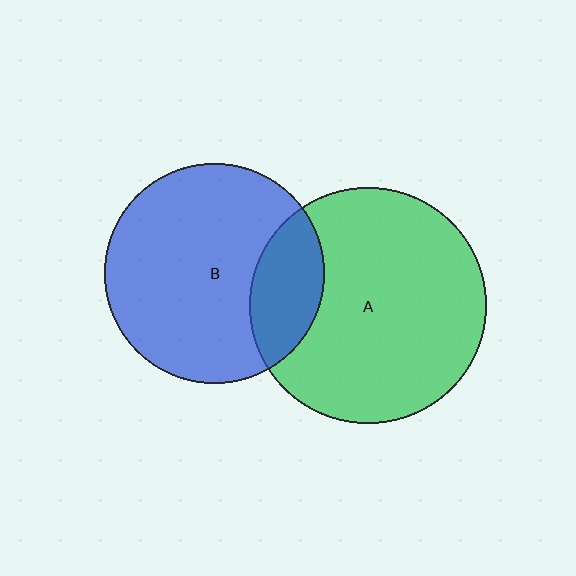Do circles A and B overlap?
Yes.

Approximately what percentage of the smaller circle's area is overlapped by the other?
Approximately 20%.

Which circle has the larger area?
Circle A (green).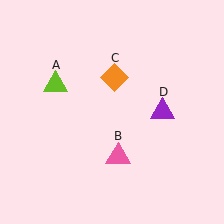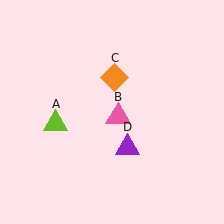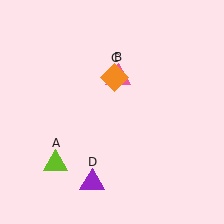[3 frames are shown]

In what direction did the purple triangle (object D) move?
The purple triangle (object D) moved down and to the left.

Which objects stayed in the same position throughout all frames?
Orange diamond (object C) remained stationary.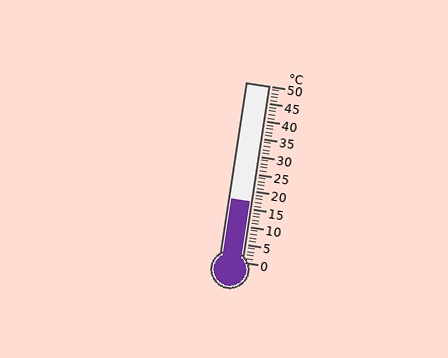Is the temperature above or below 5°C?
The temperature is above 5°C.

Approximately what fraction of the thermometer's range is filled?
The thermometer is filled to approximately 35% of its range.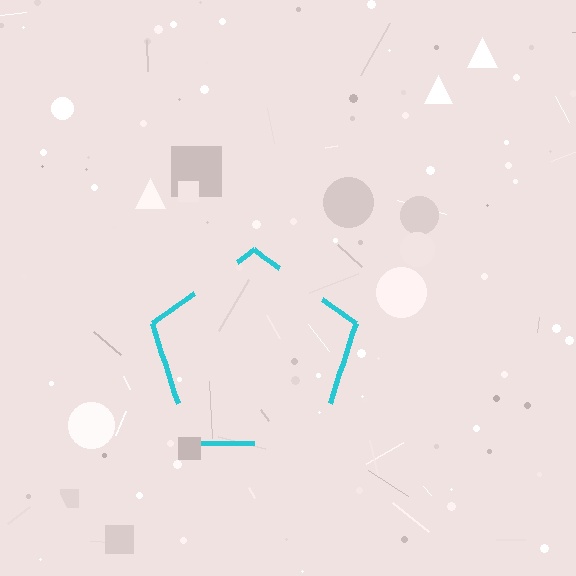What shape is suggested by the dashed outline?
The dashed outline suggests a pentagon.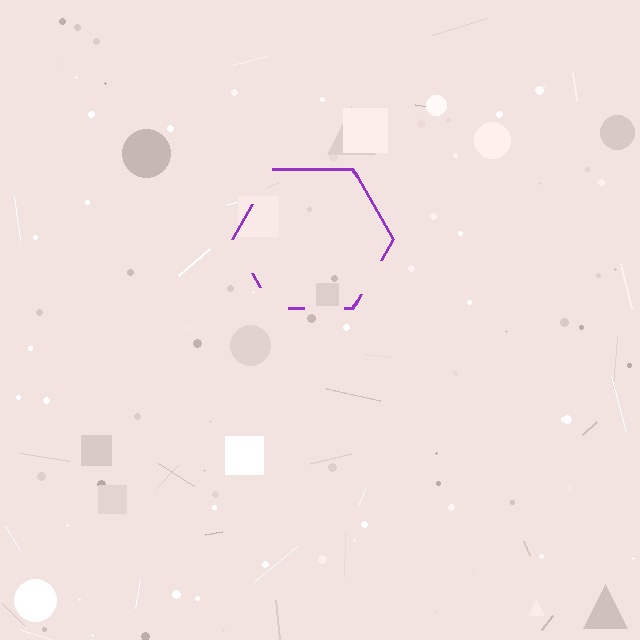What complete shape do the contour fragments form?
The contour fragments form a hexagon.